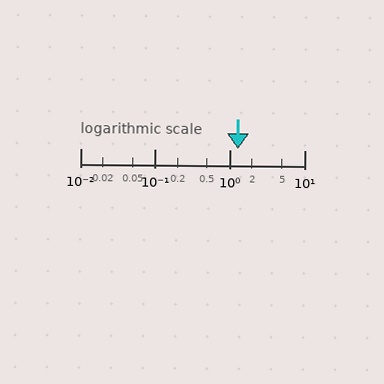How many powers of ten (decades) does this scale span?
The scale spans 3 decades, from 0.01 to 10.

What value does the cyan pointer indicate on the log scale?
The pointer indicates approximately 1.3.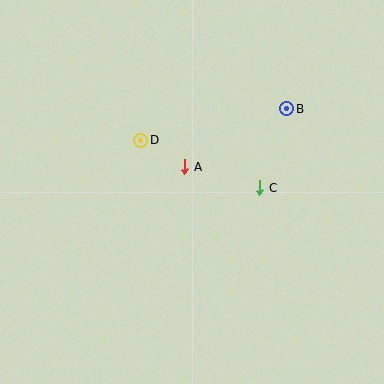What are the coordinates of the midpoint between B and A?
The midpoint between B and A is at (236, 138).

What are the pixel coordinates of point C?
Point C is at (260, 188).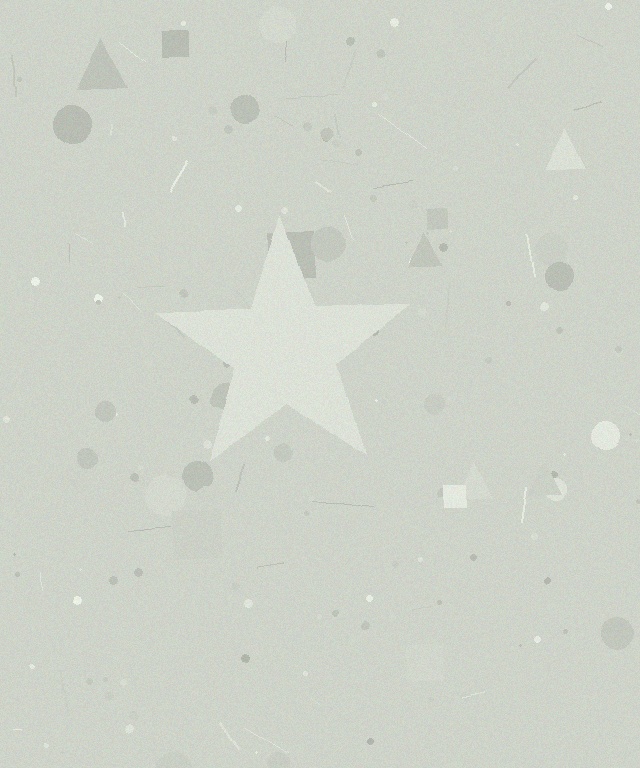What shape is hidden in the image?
A star is hidden in the image.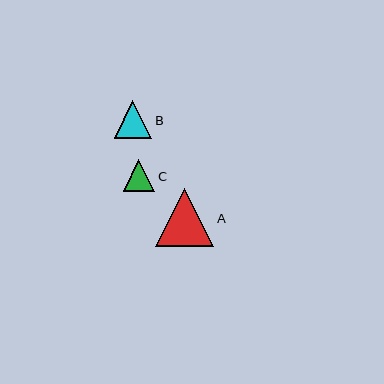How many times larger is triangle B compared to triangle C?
Triangle B is approximately 1.2 times the size of triangle C.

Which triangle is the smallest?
Triangle C is the smallest with a size of approximately 31 pixels.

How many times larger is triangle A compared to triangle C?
Triangle A is approximately 1.8 times the size of triangle C.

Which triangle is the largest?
Triangle A is the largest with a size of approximately 58 pixels.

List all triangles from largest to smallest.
From largest to smallest: A, B, C.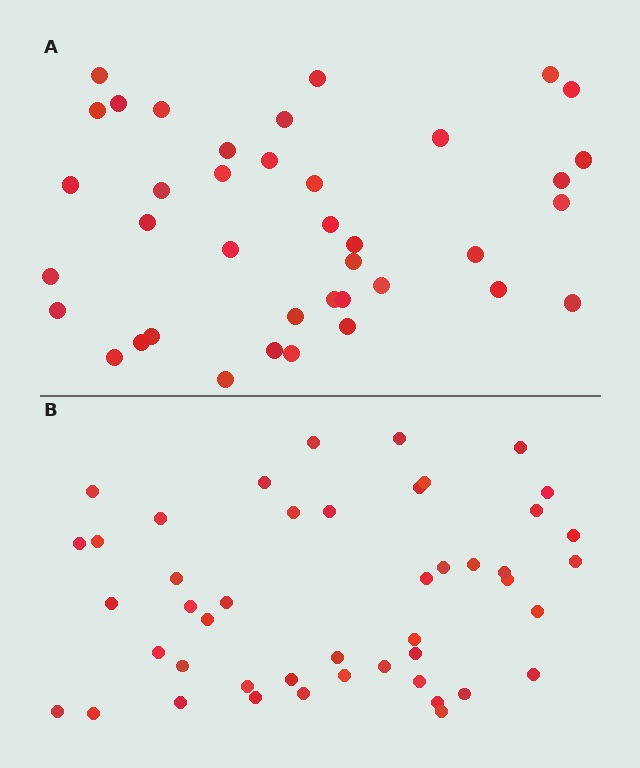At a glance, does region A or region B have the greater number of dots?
Region B (the bottom region) has more dots.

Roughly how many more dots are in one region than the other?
Region B has roughly 8 or so more dots than region A.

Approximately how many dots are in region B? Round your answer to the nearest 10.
About 50 dots. (The exact count is 46, which rounds to 50.)